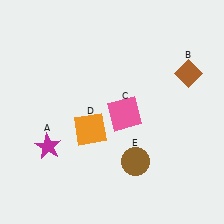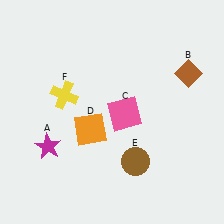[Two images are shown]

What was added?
A yellow cross (F) was added in Image 2.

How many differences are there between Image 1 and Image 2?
There is 1 difference between the two images.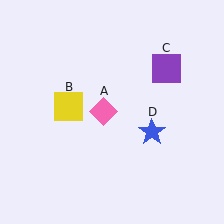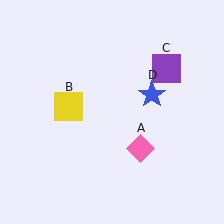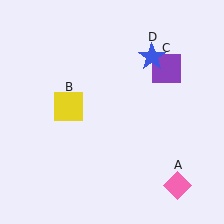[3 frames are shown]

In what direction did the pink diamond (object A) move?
The pink diamond (object A) moved down and to the right.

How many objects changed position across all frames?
2 objects changed position: pink diamond (object A), blue star (object D).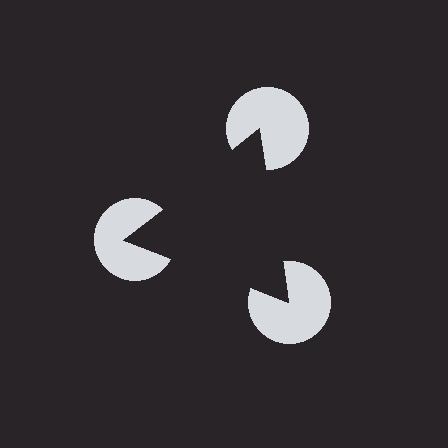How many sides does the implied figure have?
3 sides.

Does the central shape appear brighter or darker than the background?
It typically appears slightly darker than the background, even though no actual brightness change is drawn.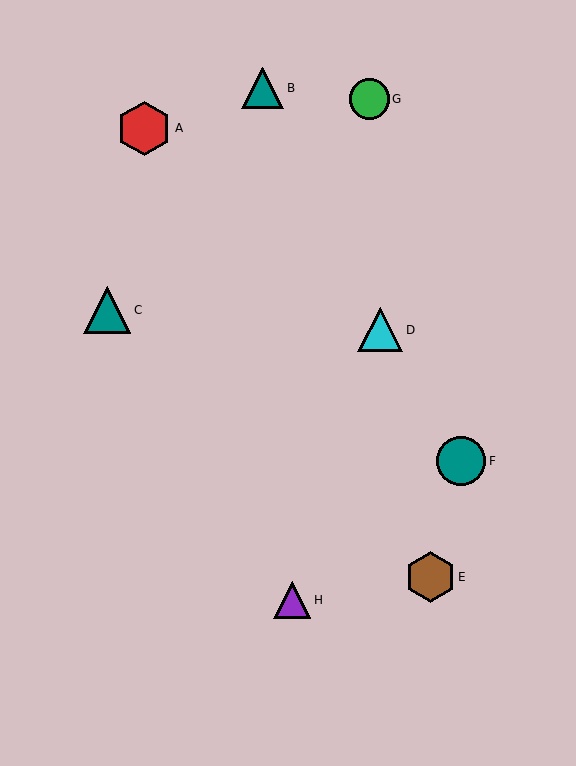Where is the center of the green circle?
The center of the green circle is at (369, 99).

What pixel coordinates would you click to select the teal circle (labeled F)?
Click at (461, 461) to select the teal circle F.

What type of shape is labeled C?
Shape C is a teal triangle.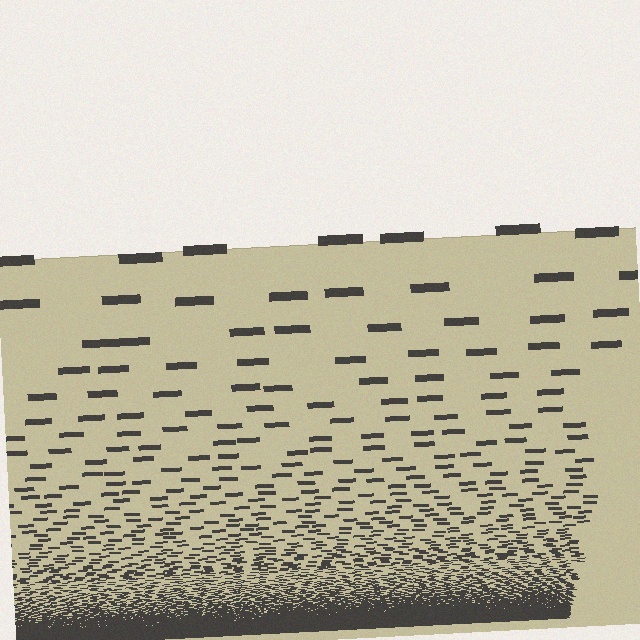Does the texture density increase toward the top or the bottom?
Density increases toward the bottom.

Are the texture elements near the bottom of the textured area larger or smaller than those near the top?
Smaller. The gradient is inverted — elements near the bottom are smaller and denser.